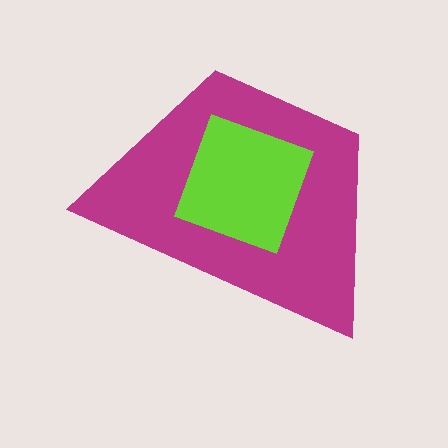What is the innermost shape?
The lime diamond.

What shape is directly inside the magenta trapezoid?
The lime diamond.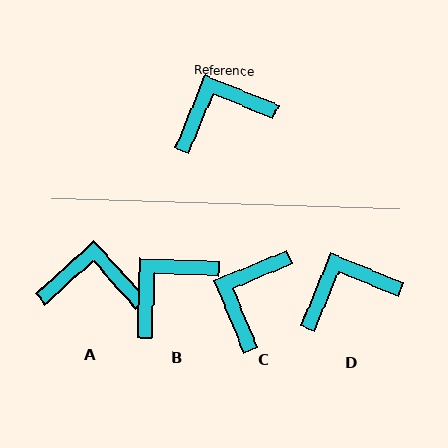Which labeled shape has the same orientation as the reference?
D.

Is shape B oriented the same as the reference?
No, it is off by about 20 degrees.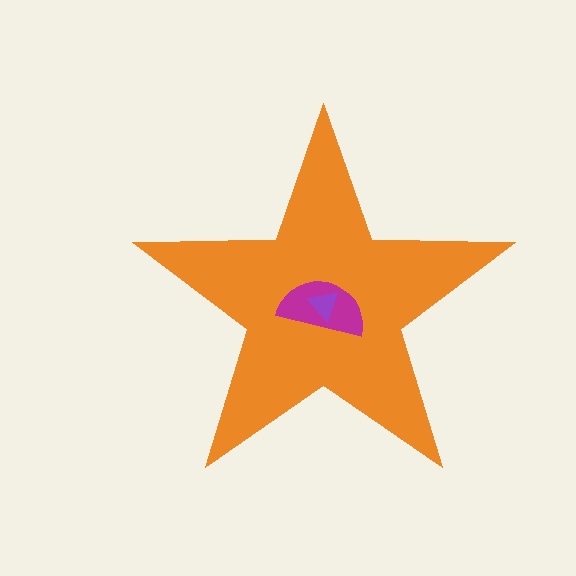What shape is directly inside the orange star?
The magenta semicircle.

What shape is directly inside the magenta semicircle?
The purple triangle.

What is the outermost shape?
The orange star.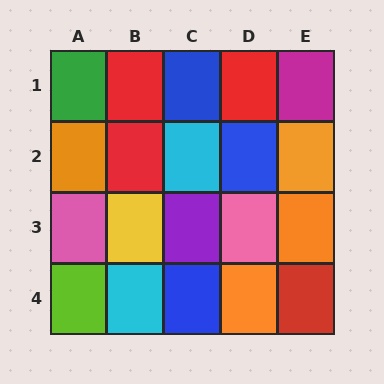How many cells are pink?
2 cells are pink.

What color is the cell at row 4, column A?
Lime.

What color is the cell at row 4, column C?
Blue.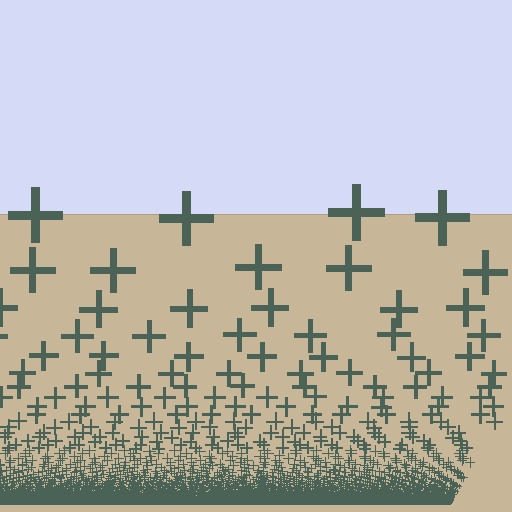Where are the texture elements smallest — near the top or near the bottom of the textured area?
Near the bottom.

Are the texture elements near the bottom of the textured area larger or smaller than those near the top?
Smaller. The gradient is inverted — elements near the bottom are smaller and denser.